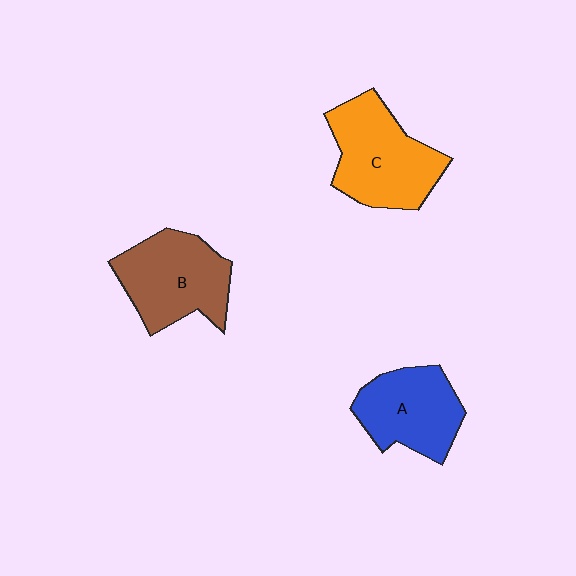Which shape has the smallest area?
Shape A (blue).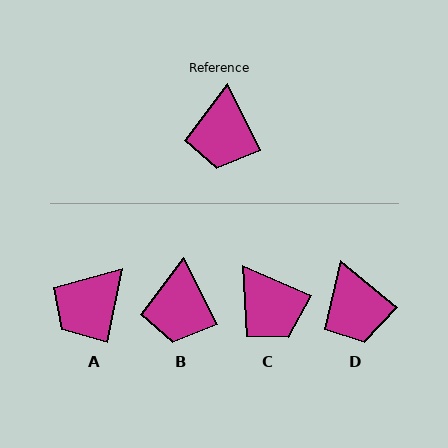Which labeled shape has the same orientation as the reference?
B.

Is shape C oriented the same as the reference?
No, it is off by about 40 degrees.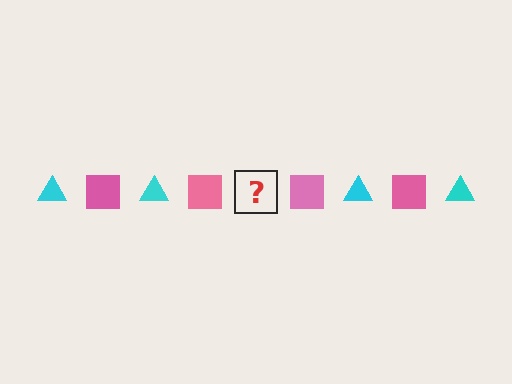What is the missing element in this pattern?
The missing element is a cyan triangle.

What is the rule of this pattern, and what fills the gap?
The rule is that the pattern alternates between cyan triangle and pink square. The gap should be filled with a cyan triangle.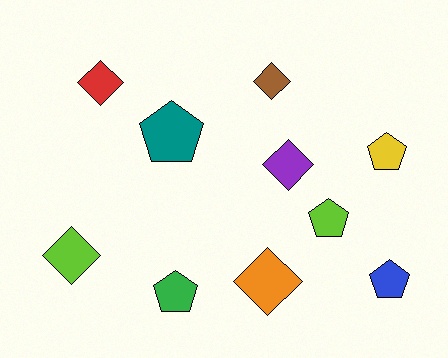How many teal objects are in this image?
There is 1 teal object.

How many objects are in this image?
There are 10 objects.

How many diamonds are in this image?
There are 5 diamonds.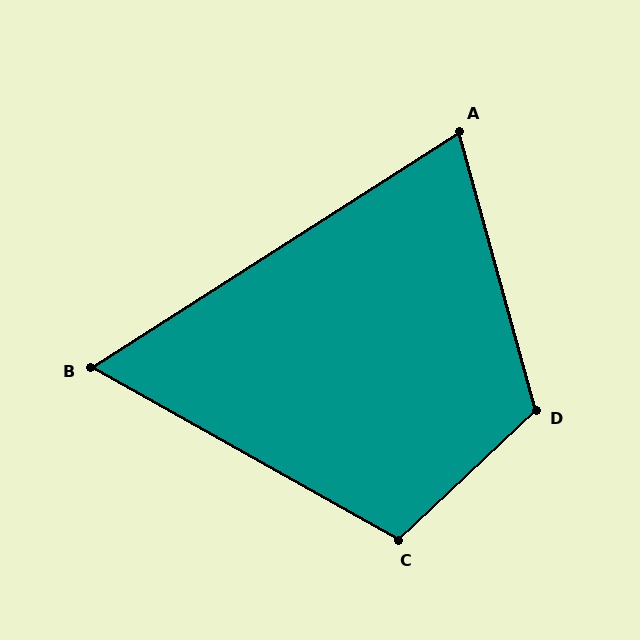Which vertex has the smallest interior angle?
B, at approximately 62 degrees.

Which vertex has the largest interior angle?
D, at approximately 118 degrees.